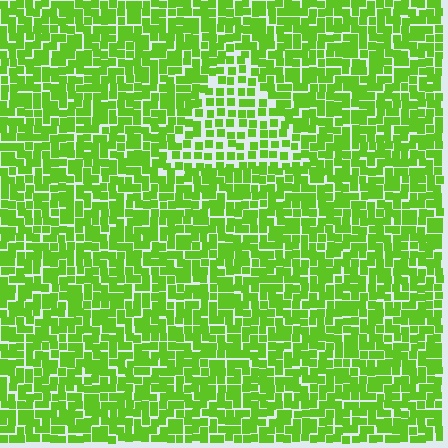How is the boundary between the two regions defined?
The boundary is defined by a change in element density (approximately 1.7x ratio). All elements are the same color, size, and shape.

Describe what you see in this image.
The image contains small lime elements arranged at two different densities. A triangle-shaped region is visible where the elements are less densely packed than the surrounding area.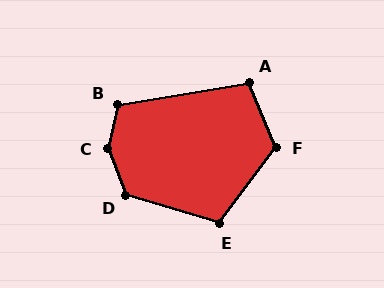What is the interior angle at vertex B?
Approximately 112 degrees (obtuse).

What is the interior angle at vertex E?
Approximately 110 degrees (obtuse).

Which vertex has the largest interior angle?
C, at approximately 147 degrees.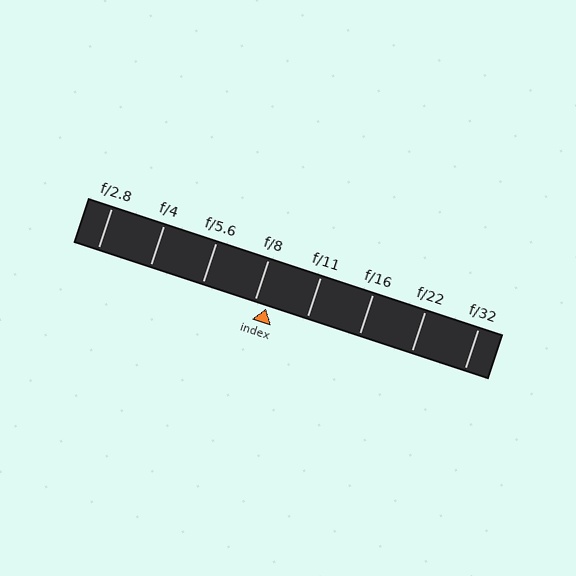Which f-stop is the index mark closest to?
The index mark is closest to f/8.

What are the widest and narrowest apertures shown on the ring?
The widest aperture shown is f/2.8 and the narrowest is f/32.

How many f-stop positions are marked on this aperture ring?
There are 8 f-stop positions marked.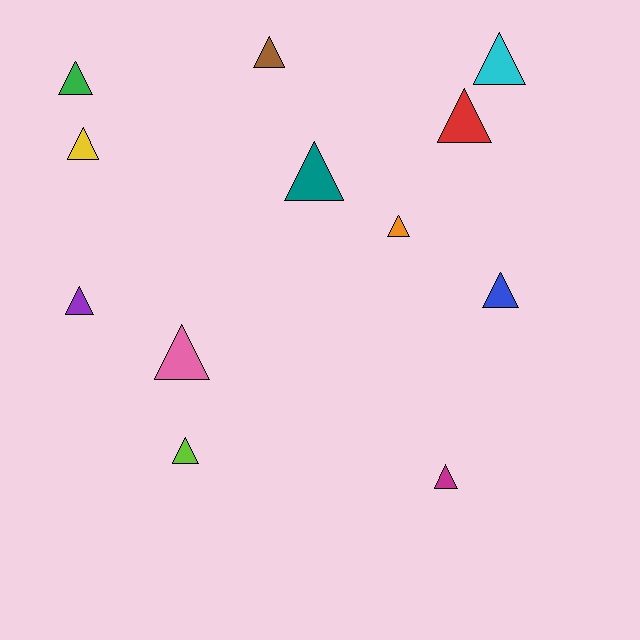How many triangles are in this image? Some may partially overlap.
There are 12 triangles.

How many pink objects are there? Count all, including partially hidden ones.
There is 1 pink object.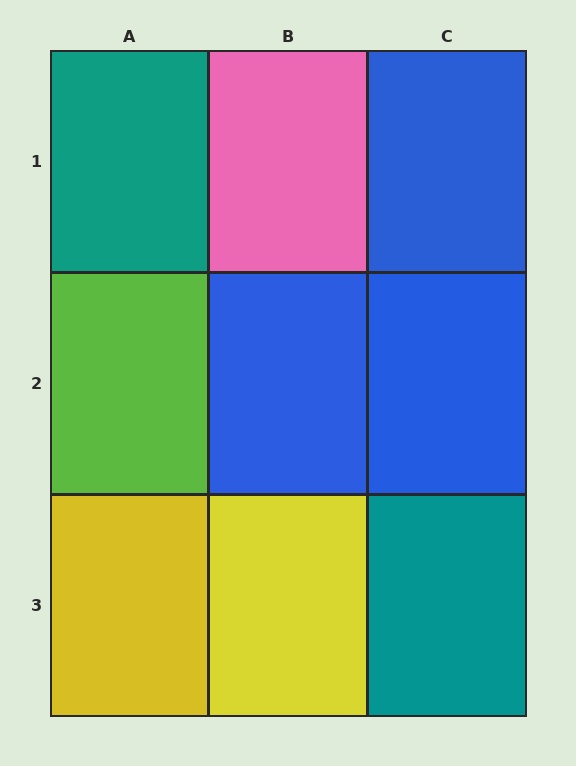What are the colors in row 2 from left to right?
Lime, blue, blue.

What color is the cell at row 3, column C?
Teal.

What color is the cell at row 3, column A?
Yellow.